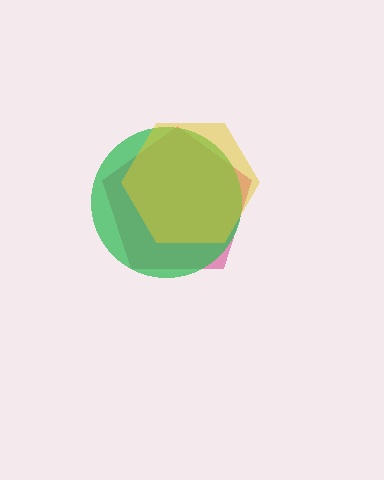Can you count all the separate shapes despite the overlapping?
Yes, there are 3 separate shapes.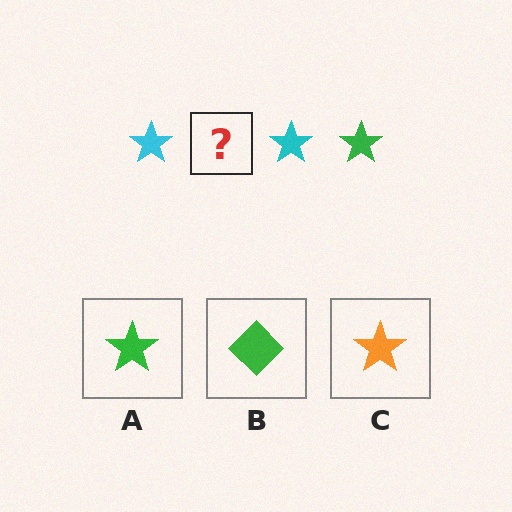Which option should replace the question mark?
Option A.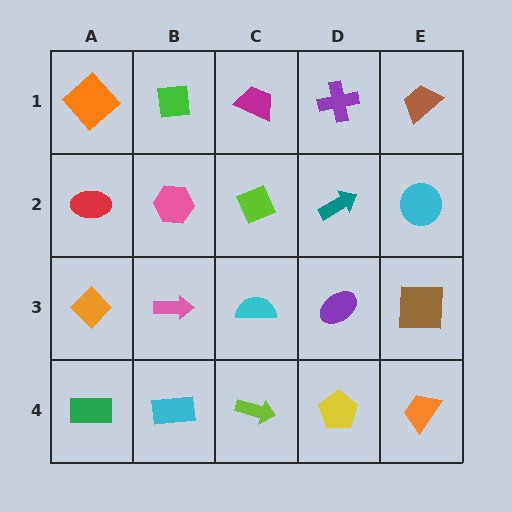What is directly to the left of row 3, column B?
An orange diamond.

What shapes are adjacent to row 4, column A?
An orange diamond (row 3, column A), a cyan rectangle (row 4, column B).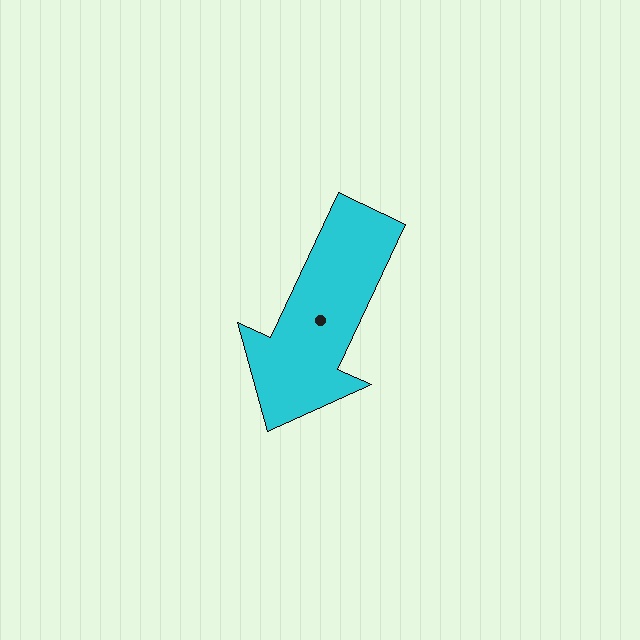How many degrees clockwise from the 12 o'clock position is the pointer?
Approximately 205 degrees.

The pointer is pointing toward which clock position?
Roughly 7 o'clock.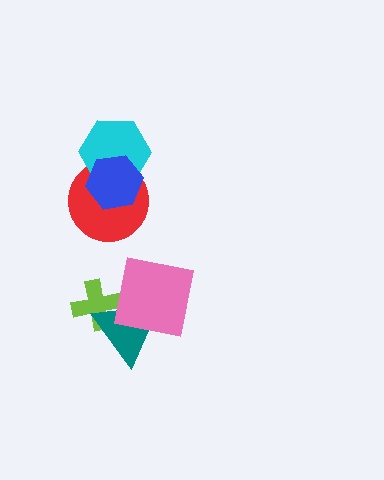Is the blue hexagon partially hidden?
No, no other shape covers it.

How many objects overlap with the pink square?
2 objects overlap with the pink square.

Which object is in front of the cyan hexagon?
The blue hexagon is in front of the cyan hexagon.